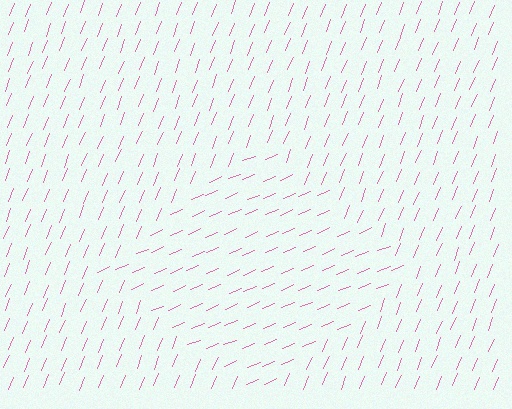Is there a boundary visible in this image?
Yes, there is a texture boundary formed by a change in line orientation.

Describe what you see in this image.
The image is filled with small pink line segments. A diamond region in the image has lines oriented differently from the surrounding lines, creating a visible texture boundary.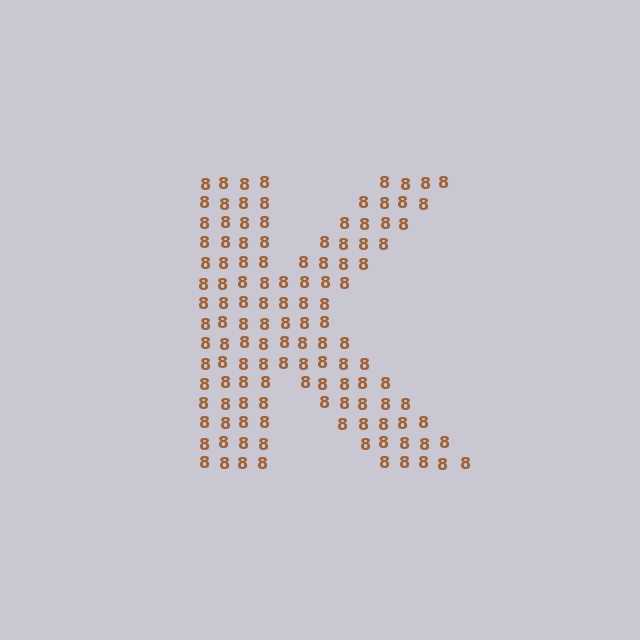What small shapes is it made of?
It is made of small digit 8's.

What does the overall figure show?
The overall figure shows the letter K.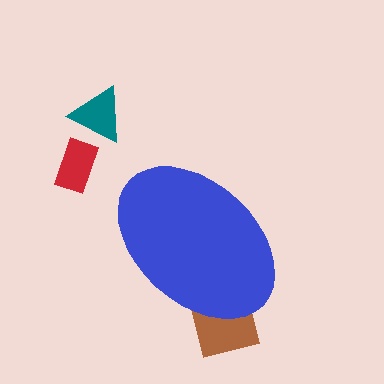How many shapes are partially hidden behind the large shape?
1 shape is partially hidden.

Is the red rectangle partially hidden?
No, the red rectangle is fully visible.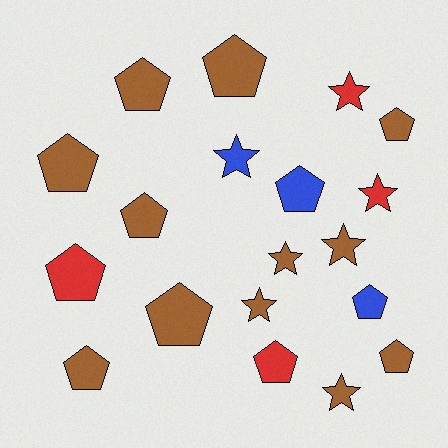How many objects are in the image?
There are 19 objects.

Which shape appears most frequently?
Pentagon, with 12 objects.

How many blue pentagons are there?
There are 2 blue pentagons.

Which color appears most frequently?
Brown, with 12 objects.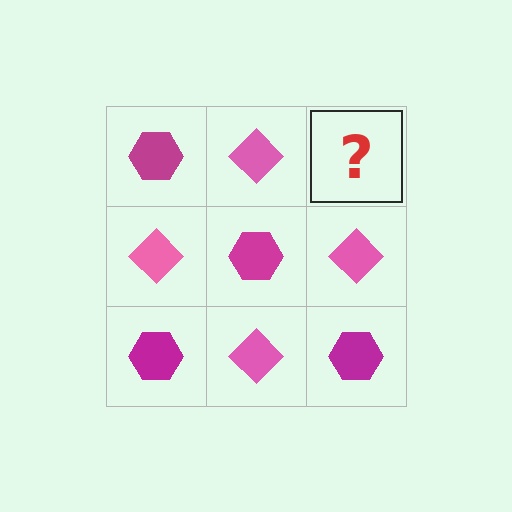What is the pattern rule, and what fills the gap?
The rule is that it alternates magenta hexagon and pink diamond in a checkerboard pattern. The gap should be filled with a magenta hexagon.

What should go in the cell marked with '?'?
The missing cell should contain a magenta hexagon.